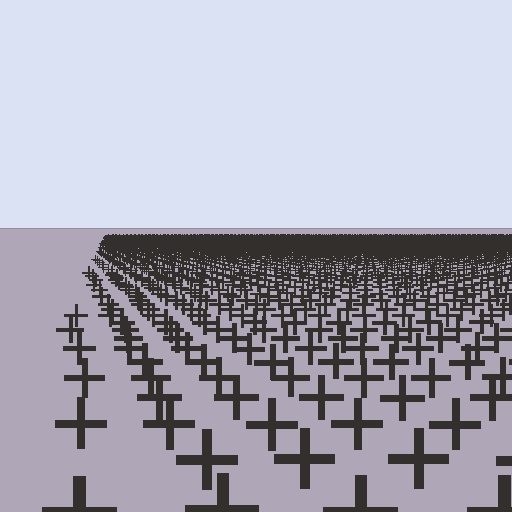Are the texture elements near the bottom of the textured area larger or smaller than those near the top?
Larger. Near the bottom, elements are closer to the viewer and appear at a bigger on-screen size.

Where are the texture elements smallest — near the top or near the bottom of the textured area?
Near the top.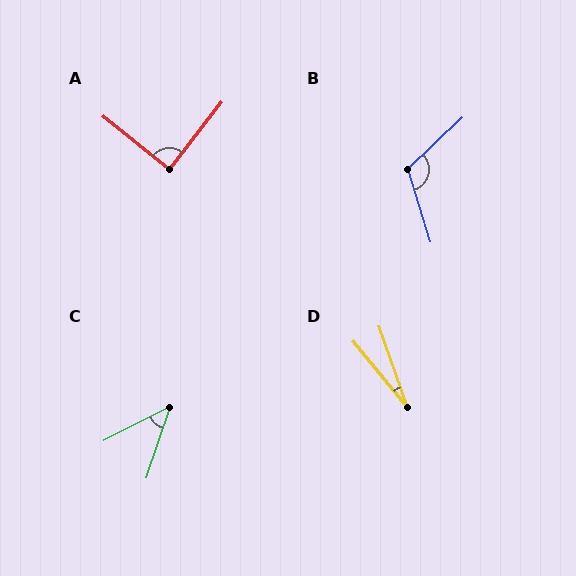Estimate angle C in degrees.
Approximately 45 degrees.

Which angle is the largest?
B, at approximately 116 degrees.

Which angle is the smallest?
D, at approximately 20 degrees.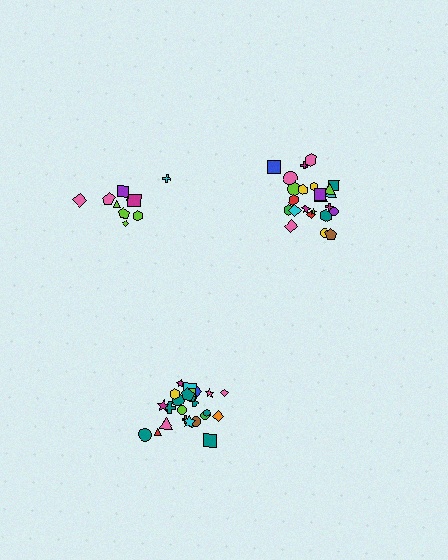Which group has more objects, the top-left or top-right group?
The top-right group.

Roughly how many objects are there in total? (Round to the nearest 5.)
Roughly 60 objects in total.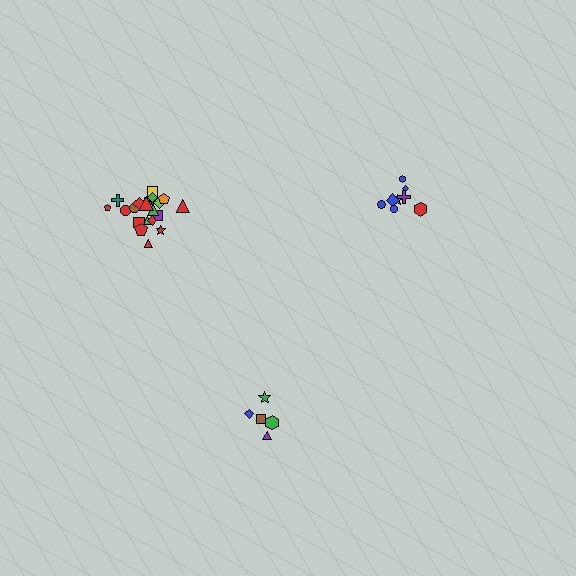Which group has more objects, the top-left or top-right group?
The top-left group.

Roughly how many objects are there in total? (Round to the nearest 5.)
Roughly 35 objects in total.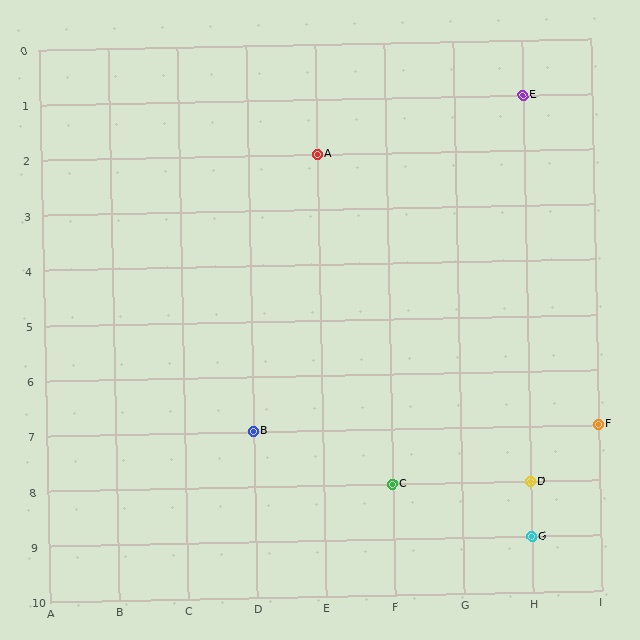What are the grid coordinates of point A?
Point A is at grid coordinates (E, 2).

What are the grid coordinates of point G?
Point G is at grid coordinates (H, 9).